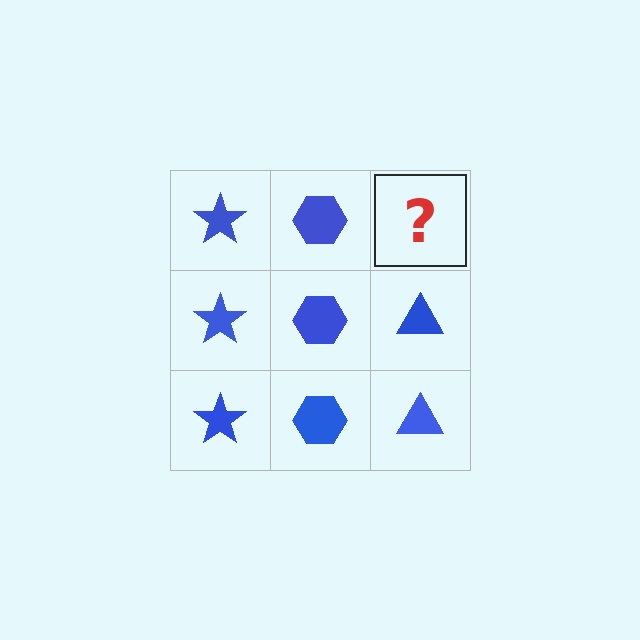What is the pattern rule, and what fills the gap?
The rule is that each column has a consistent shape. The gap should be filled with a blue triangle.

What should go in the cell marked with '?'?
The missing cell should contain a blue triangle.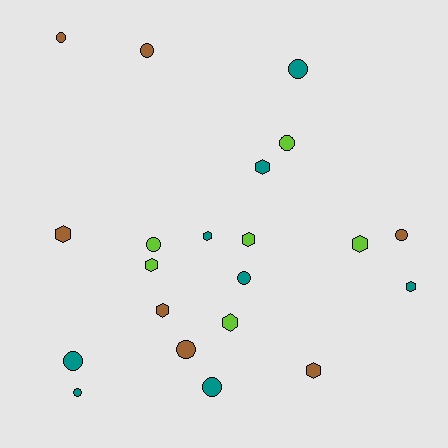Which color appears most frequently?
Teal, with 8 objects.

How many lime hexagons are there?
There are 4 lime hexagons.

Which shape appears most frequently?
Circle, with 11 objects.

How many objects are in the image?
There are 21 objects.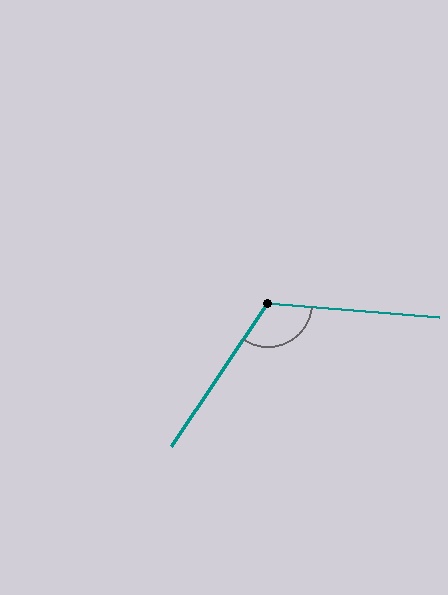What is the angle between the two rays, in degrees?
Approximately 119 degrees.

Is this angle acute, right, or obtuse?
It is obtuse.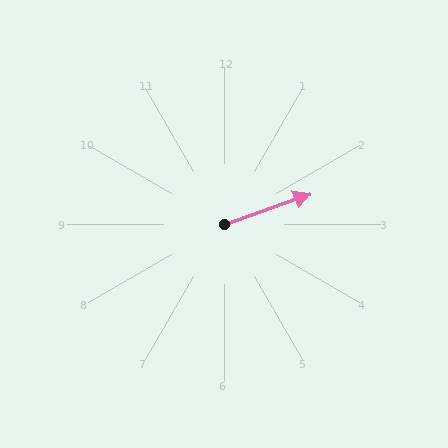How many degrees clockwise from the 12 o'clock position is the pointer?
Approximately 70 degrees.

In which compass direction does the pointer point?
East.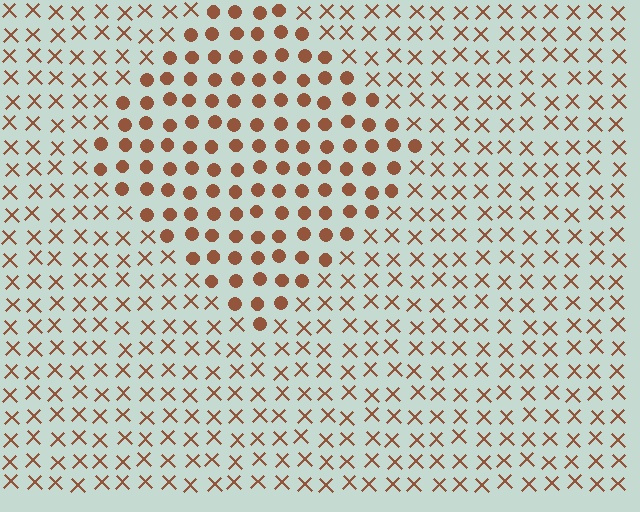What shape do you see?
I see a diamond.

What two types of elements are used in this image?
The image uses circles inside the diamond region and X marks outside it.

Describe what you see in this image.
The image is filled with small brown elements arranged in a uniform grid. A diamond-shaped region contains circles, while the surrounding area contains X marks. The boundary is defined purely by the change in element shape.